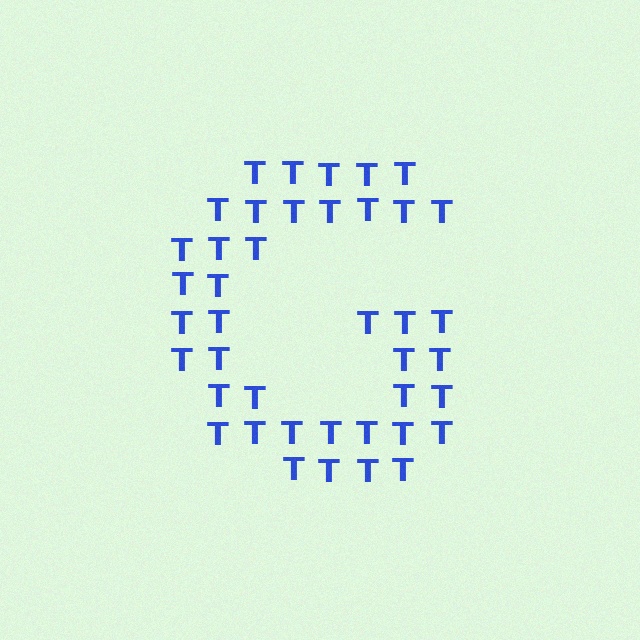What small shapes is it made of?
It is made of small letter T's.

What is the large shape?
The large shape is the letter G.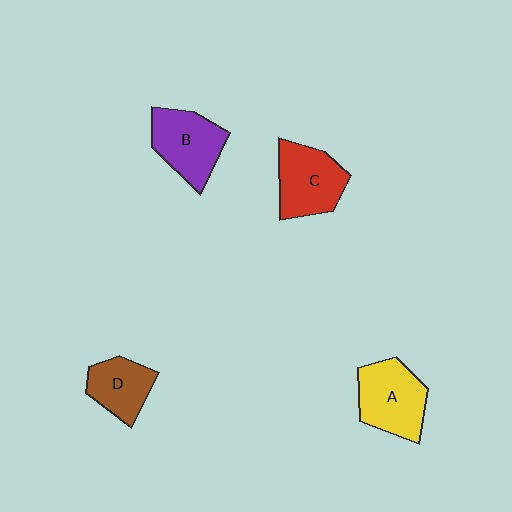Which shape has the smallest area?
Shape D (brown).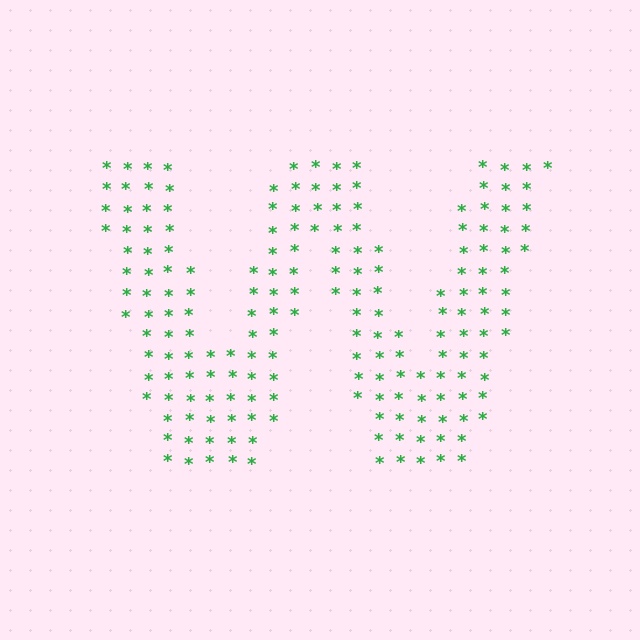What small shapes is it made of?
It is made of small asterisks.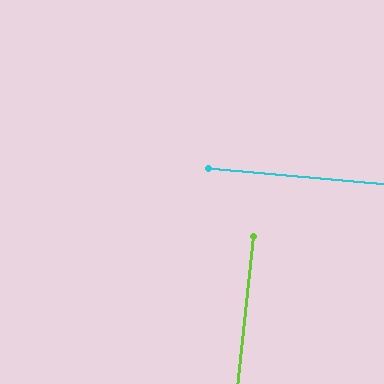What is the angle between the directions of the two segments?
Approximately 89 degrees.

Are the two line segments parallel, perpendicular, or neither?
Perpendicular — they meet at approximately 89°.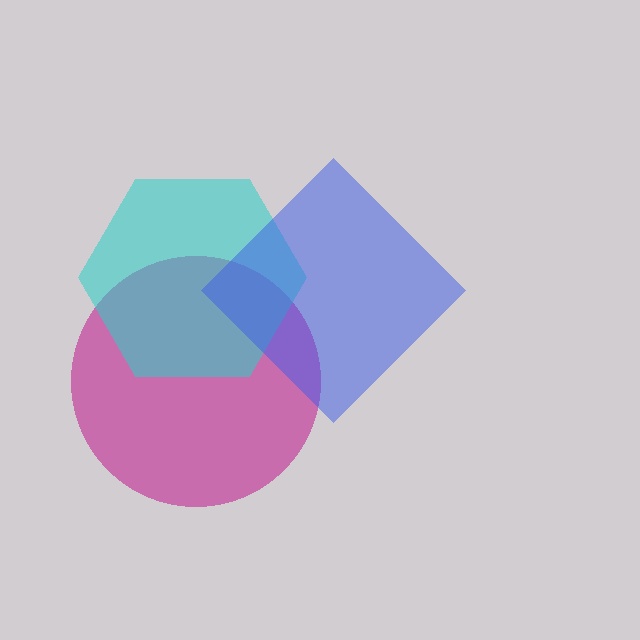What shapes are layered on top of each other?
The layered shapes are: a magenta circle, a cyan hexagon, a blue diamond.